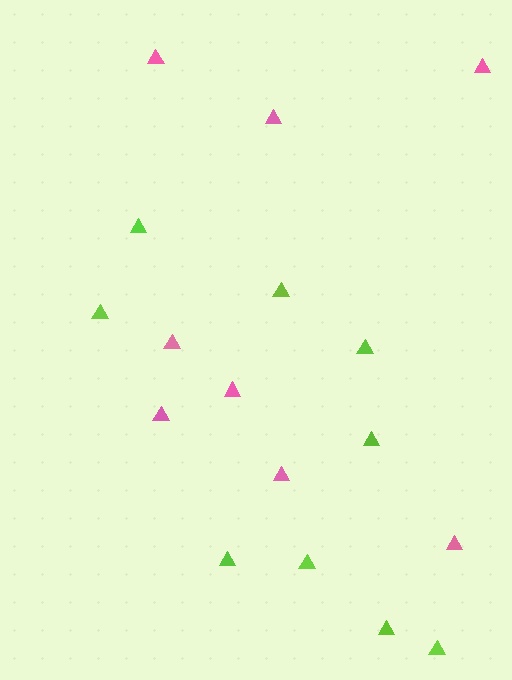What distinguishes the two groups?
There are 2 groups: one group of pink triangles (8) and one group of lime triangles (9).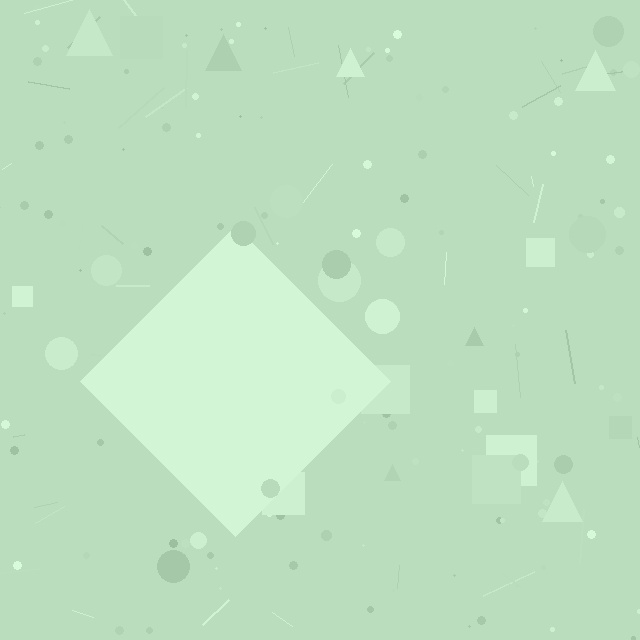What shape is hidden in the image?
A diamond is hidden in the image.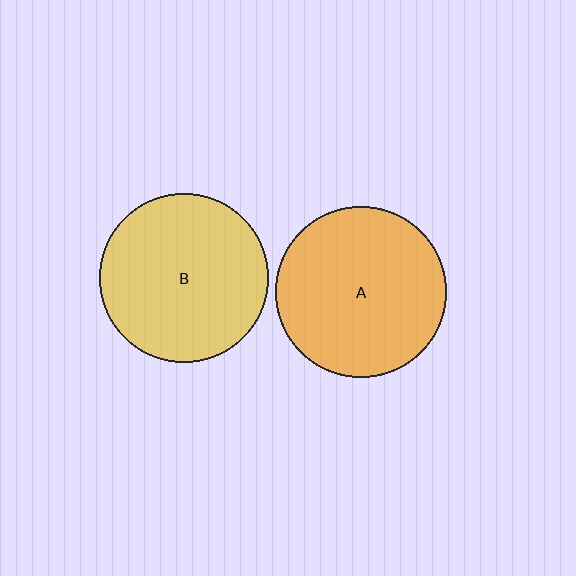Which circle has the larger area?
Circle A (orange).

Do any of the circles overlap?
No, none of the circles overlap.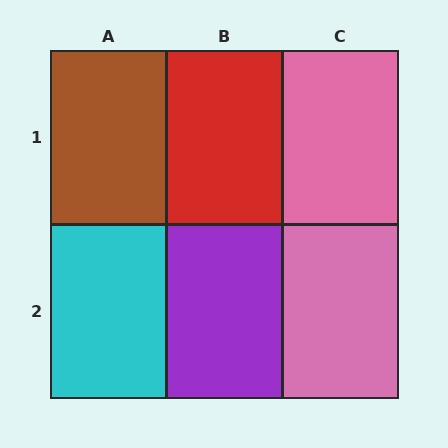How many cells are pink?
2 cells are pink.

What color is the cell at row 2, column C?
Pink.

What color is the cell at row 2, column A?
Cyan.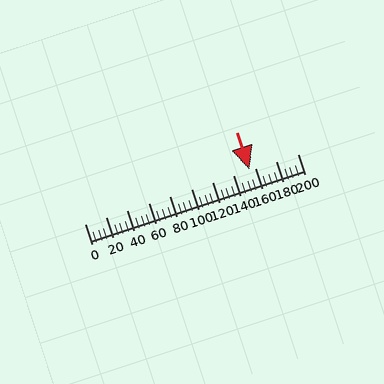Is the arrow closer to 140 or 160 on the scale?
The arrow is closer to 160.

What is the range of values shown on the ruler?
The ruler shows values from 0 to 200.